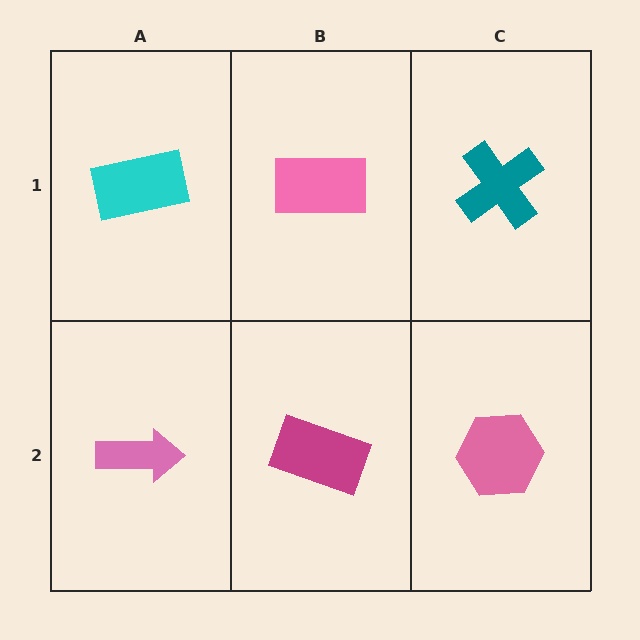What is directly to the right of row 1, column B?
A teal cross.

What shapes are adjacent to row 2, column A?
A cyan rectangle (row 1, column A), a magenta rectangle (row 2, column B).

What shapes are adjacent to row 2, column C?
A teal cross (row 1, column C), a magenta rectangle (row 2, column B).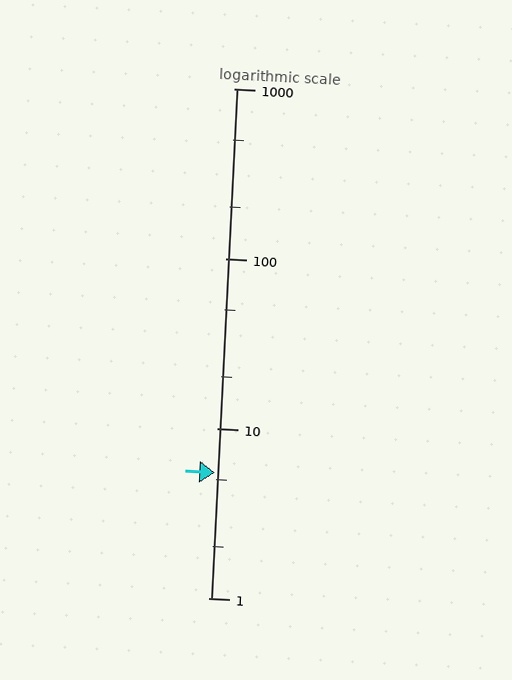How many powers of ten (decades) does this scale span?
The scale spans 3 decades, from 1 to 1000.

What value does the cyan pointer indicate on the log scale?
The pointer indicates approximately 5.5.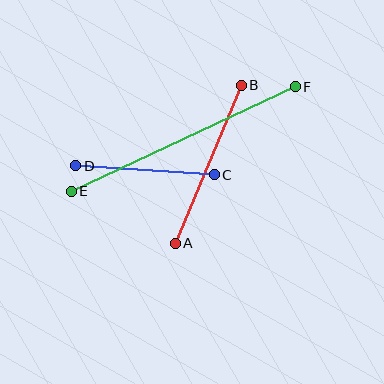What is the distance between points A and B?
The distance is approximately 171 pixels.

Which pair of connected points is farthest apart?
Points E and F are farthest apart.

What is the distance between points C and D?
The distance is approximately 139 pixels.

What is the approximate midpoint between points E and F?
The midpoint is at approximately (183, 139) pixels.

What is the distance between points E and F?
The distance is approximately 247 pixels.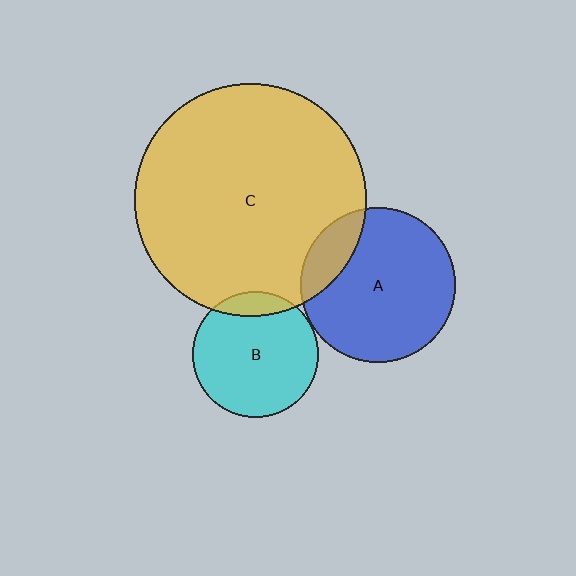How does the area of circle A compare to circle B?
Approximately 1.5 times.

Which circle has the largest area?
Circle C (yellow).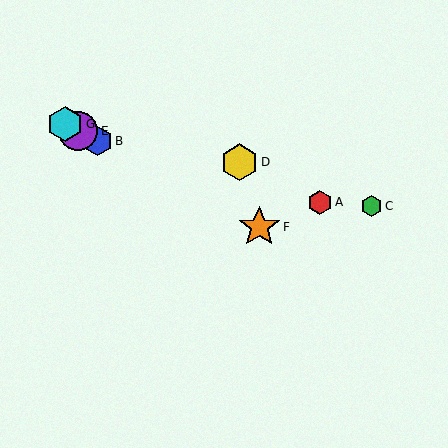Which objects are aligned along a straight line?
Objects B, E, F, G are aligned along a straight line.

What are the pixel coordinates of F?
Object F is at (259, 227).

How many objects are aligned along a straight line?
4 objects (B, E, F, G) are aligned along a straight line.